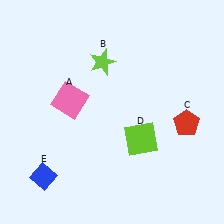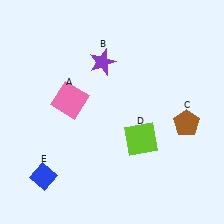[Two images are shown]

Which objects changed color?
B changed from lime to purple. C changed from red to brown.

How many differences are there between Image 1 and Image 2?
There are 2 differences between the two images.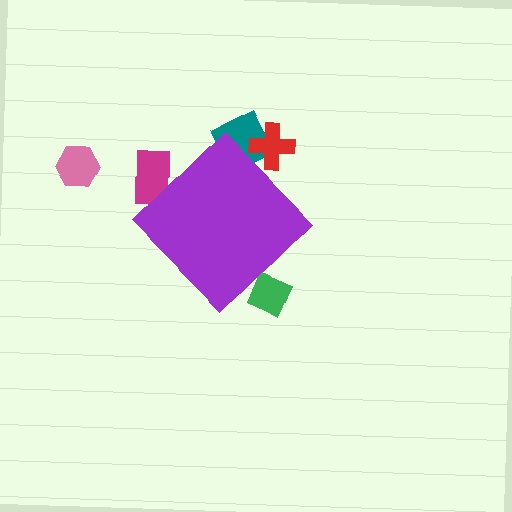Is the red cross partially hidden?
Yes, the red cross is partially hidden behind the purple diamond.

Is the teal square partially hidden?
Yes, the teal square is partially hidden behind the purple diamond.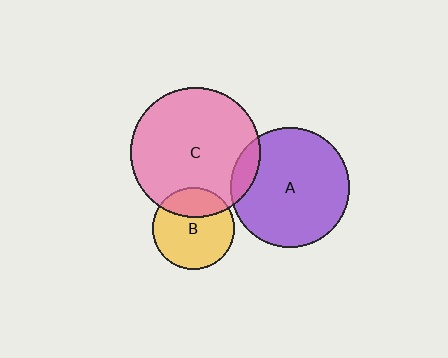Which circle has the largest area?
Circle C (pink).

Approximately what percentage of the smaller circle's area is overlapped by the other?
Approximately 10%.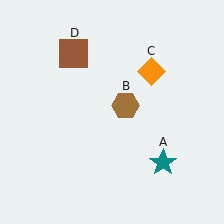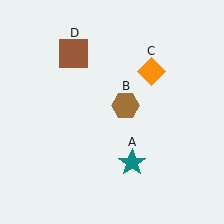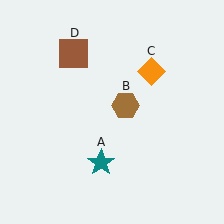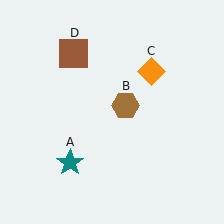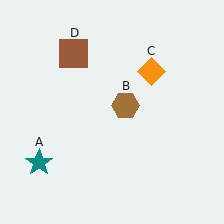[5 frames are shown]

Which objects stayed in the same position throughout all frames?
Brown hexagon (object B) and orange diamond (object C) and brown square (object D) remained stationary.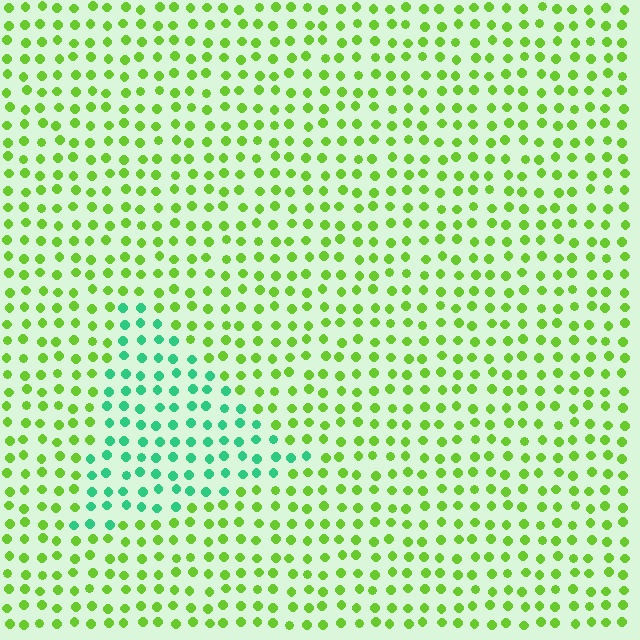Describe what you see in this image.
The image is filled with small lime elements in a uniform arrangement. A triangle-shaped region is visible where the elements are tinted to a slightly different hue, forming a subtle color boundary.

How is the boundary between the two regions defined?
The boundary is defined purely by a slight shift in hue (about 55 degrees). Spacing, size, and orientation are identical on both sides.